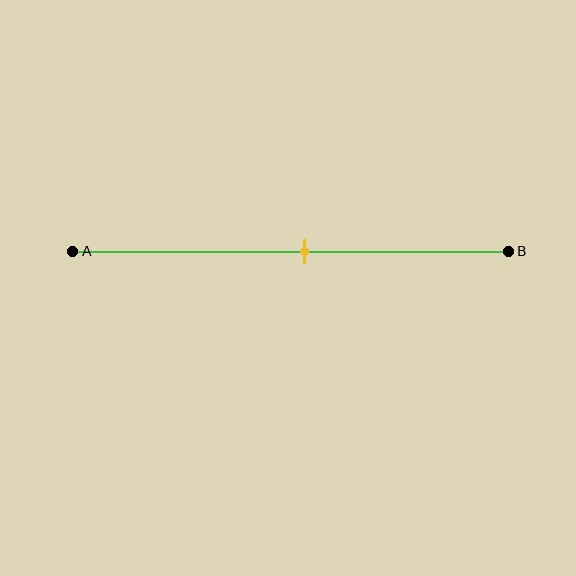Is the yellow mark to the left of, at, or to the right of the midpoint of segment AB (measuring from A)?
The yellow mark is to the right of the midpoint of segment AB.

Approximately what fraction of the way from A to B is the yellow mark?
The yellow mark is approximately 55% of the way from A to B.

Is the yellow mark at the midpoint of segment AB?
No, the mark is at about 55% from A, not at the 50% midpoint.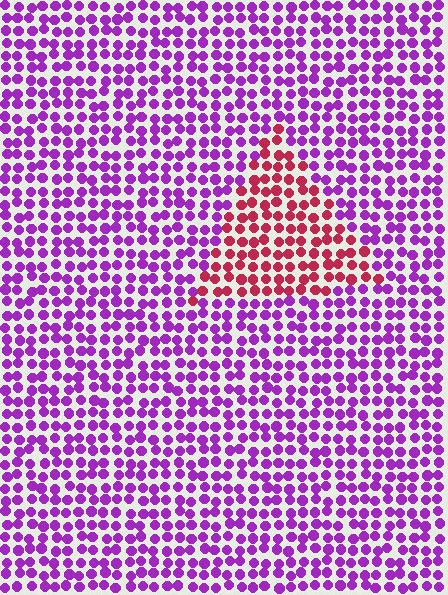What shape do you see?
I see a triangle.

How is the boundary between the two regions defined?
The boundary is defined purely by a slight shift in hue (about 56 degrees). Spacing, size, and orientation are identical on both sides.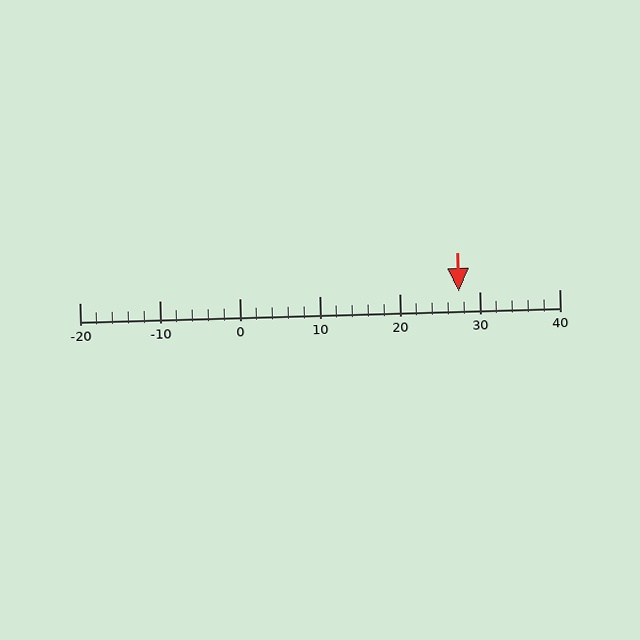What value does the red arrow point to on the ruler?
The red arrow points to approximately 27.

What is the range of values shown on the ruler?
The ruler shows values from -20 to 40.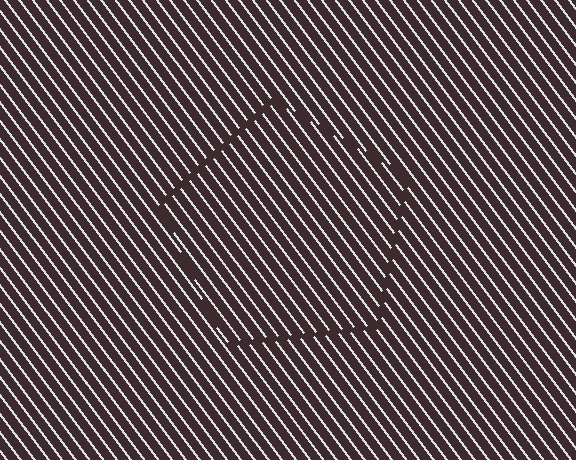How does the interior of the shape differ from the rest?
The interior of the shape contains the same grating, shifted by half a period — the contour is defined by the phase discontinuity where line-ends from the inner and outer gratings abut.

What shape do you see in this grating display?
An illusory pentagon. The interior of the shape contains the same grating, shifted by half a period — the contour is defined by the phase discontinuity where line-ends from the inner and outer gratings abut.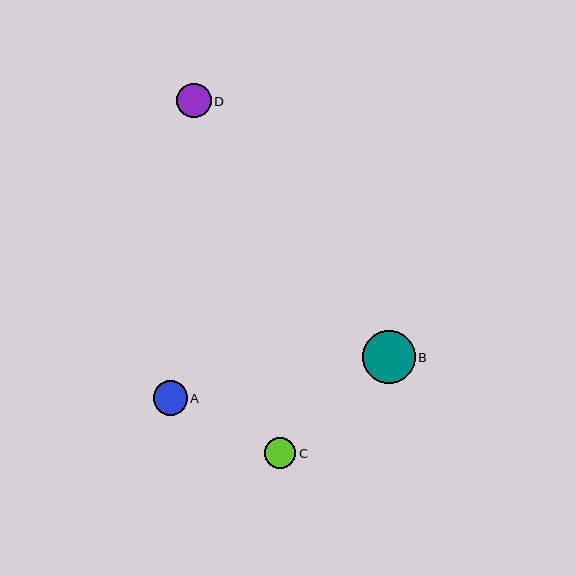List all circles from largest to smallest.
From largest to smallest: B, D, A, C.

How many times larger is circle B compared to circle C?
Circle B is approximately 1.7 times the size of circle C.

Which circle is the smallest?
Circle C is the smallest with a size of approximately 31 pixels.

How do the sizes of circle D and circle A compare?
Circle D and circle A are approximately the same size.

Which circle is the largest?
Circle B is the largest with a size of approximately 53 pixels.